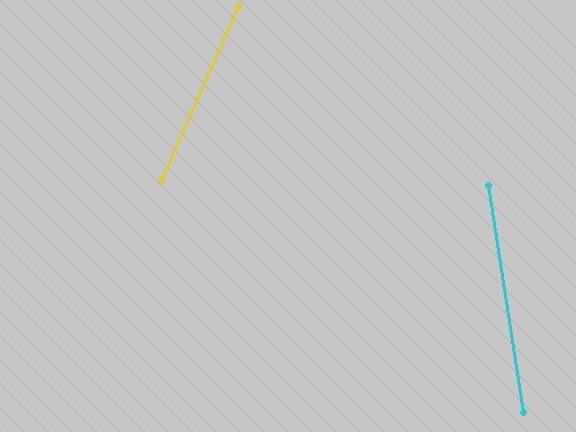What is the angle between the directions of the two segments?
Approximately 33 degrees.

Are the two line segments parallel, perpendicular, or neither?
Neither parallel nor perpendicular — they differ by about 33°.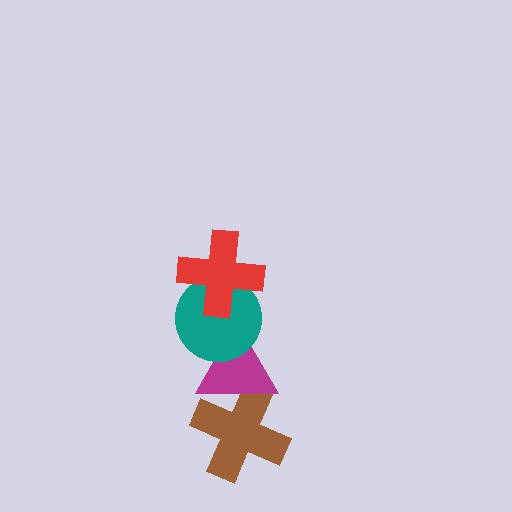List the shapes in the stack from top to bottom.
From top to bottom: the red cross, the teal circle, the magenta triangle, the brown cross.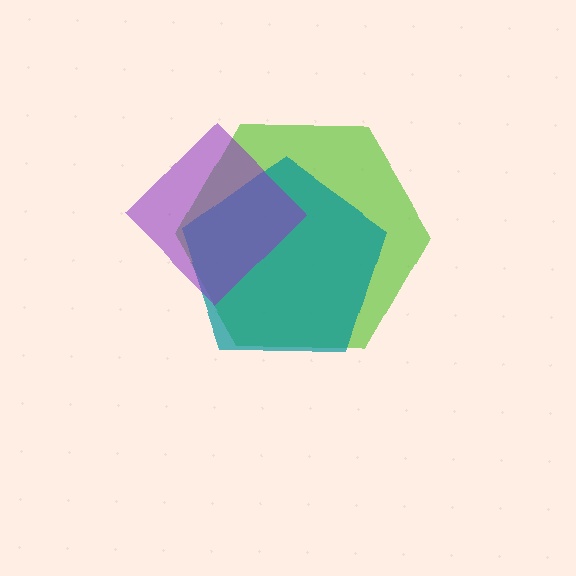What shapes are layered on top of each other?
The layered shapes are: a lime hexagon, a teal pentagon, a purple diamond.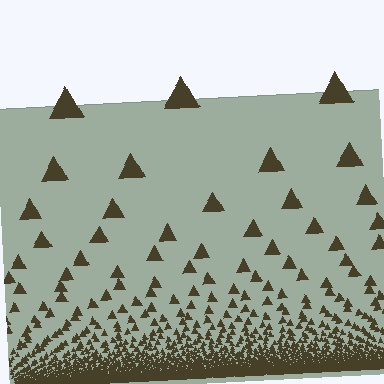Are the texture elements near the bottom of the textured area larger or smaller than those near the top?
Smaller. The gradient is inverted — elements near the bottom are smaller and denser.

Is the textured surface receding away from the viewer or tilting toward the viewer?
The surface appears to tilt toward the viewer. Texture elements get larger and sparser toward the top.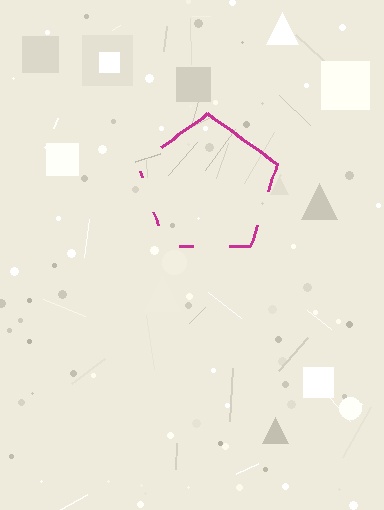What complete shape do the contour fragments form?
The contour fragments form a pentagon.